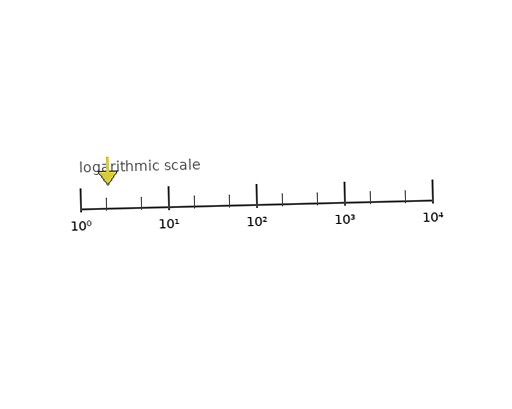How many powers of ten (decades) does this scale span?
The scale spans 4 decades, from 1 to 10000.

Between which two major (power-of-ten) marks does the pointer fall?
The pointer is between 1 and 10.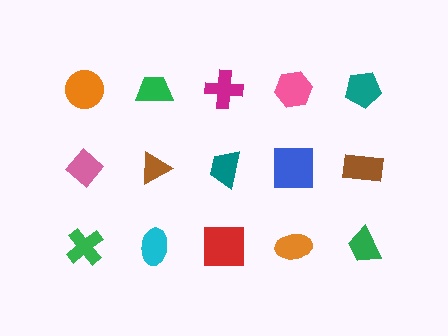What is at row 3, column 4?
An orange ellipse.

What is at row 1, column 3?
A magenta cross.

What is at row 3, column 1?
A green cross.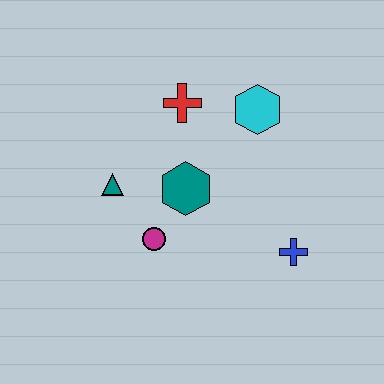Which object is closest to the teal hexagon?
The magenta circle is closest to the teal hexagon.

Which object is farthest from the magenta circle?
The cyan hexagon is farthest from the magenta circle.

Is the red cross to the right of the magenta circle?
Yes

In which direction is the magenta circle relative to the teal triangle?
The magenta circle is below the teal triangle.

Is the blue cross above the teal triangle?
No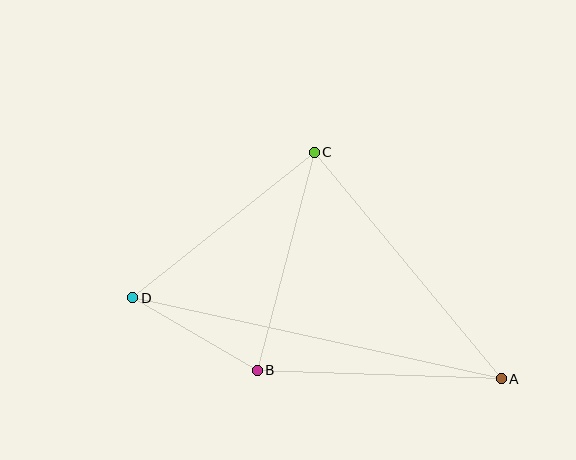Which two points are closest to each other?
Points B and D are closest to each other.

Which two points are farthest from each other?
Points A and D are farthest from each other.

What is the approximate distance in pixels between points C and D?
The distance between C and D is approximately 233 pixels.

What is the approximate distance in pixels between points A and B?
The distance between A and B is approximately 244 pixels.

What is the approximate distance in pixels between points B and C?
The distance between B and C is approximately 225 pixels.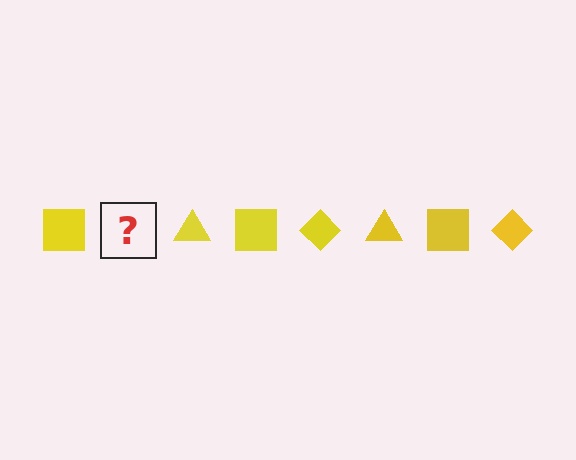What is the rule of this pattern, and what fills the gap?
The rule is that the pattern cycles through square, diamond, triangle shapes in yellow. The gap should be filled with a yellow diamond.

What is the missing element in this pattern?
The missing element is a yellow diamond.